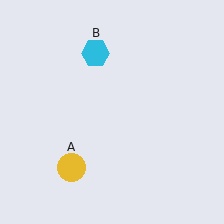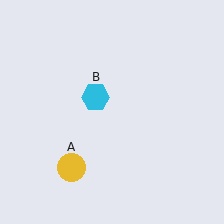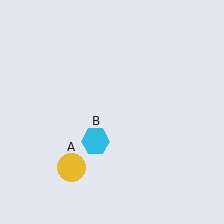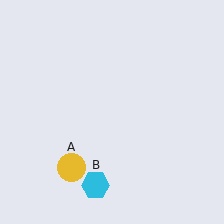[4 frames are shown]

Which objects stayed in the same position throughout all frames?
Yellow circle (object A) remained stationary.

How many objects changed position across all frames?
1 object changed position: cyan hexagon (object B).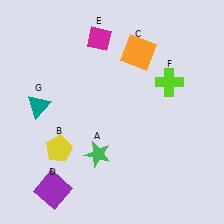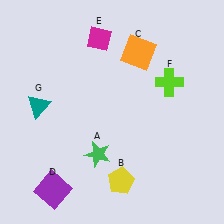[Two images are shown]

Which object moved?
The yellow pentagon (B) moved right.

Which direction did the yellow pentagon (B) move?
The yellow pentagon (B) moved right.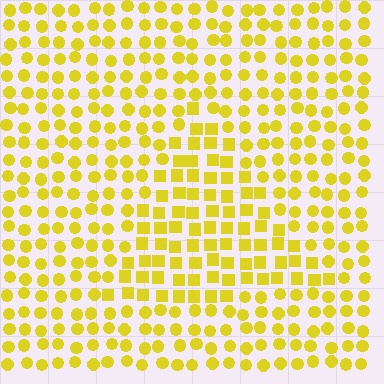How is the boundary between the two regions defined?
The boundary is defined by a change in element shape: squares inside vs. circles outside. All elements share the same color and spacing.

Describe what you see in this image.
The image is filled with small yellow elements arranged in a uniform grid. A triangle-shaped region contains squares, while the surrounding area contains circles. The boundary is defined purely by the change in element shape.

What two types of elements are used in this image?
The image uses squares inside the triangle region and circles outside it.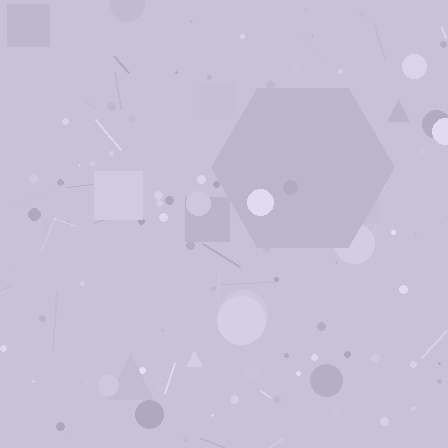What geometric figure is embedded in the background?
A hexagon is embedded in the background.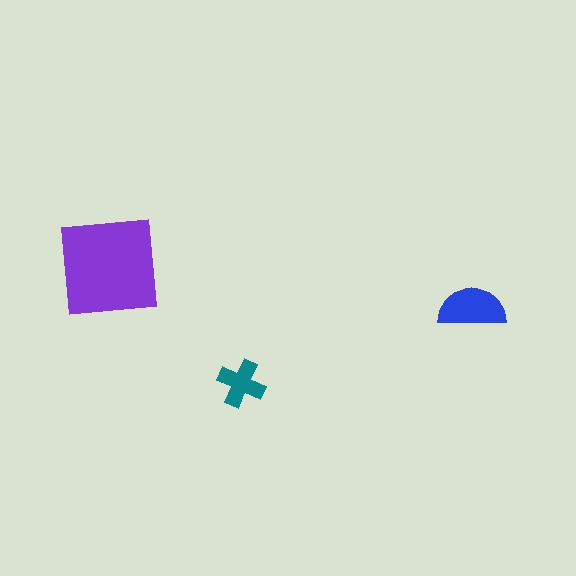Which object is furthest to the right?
The blue semicircle is rightmost.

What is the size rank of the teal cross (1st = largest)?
3rd.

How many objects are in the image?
There are 3 objects in the image.